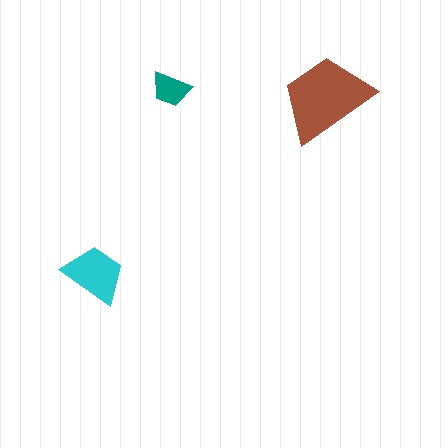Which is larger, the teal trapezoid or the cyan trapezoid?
The cyan one.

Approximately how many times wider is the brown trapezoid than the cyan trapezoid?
About 1.5 times wider.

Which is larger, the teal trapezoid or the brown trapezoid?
The brown one.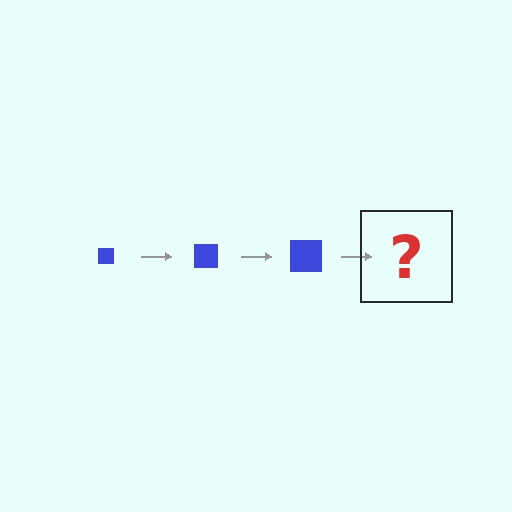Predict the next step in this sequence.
The next step is a blue square, larger than the previous one.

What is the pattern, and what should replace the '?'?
The pattern is that the square gets progressively larger each step. The '?' should be a blue square, larger than the previous one.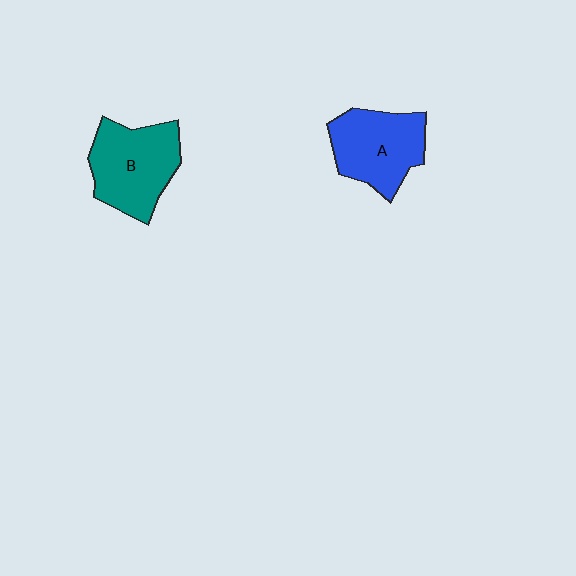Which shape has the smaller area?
Shape A (blue).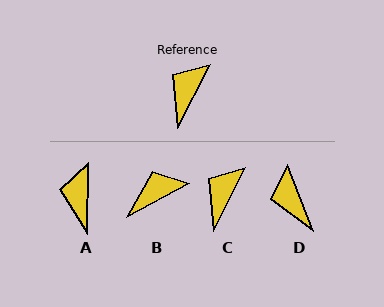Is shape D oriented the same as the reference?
No, it is off by about 49 degrees.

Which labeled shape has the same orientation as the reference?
C.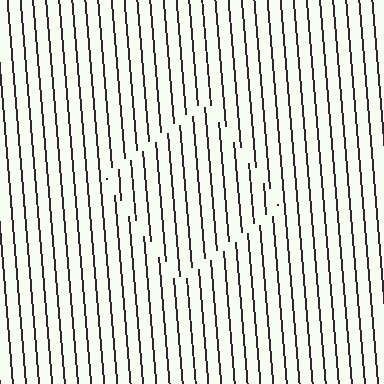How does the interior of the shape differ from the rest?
The interior of the shape contains the same grating, shifted by half a period — the contour is defined by the phase discontinuity where line-ends from the inner and outer gratings abut.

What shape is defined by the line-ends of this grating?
An illusory square. The interior of the shape contains the same grating, shifted by half a period — the contour is defined by the phase discontinuity where line-ends from the inner and outer gratings abut.